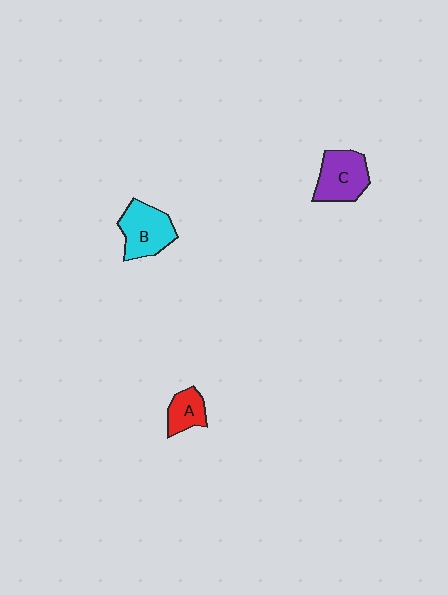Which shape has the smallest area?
Shape A (red).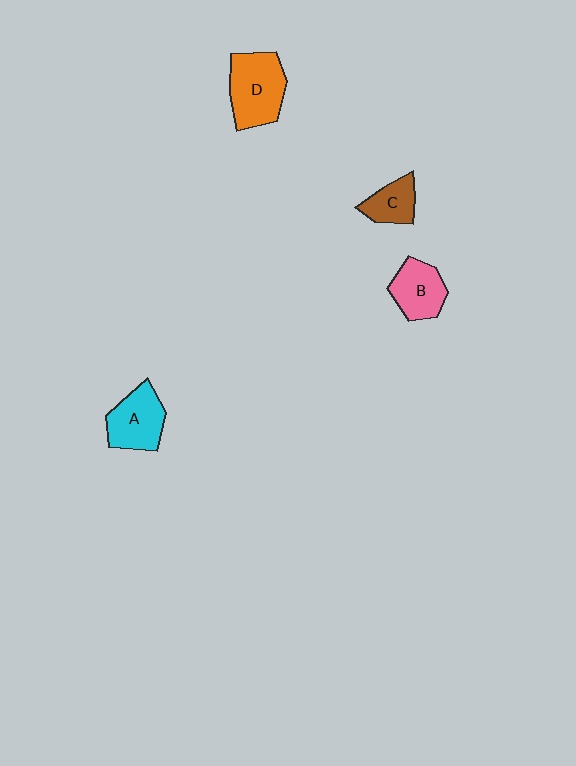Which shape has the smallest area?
Shape C (brown).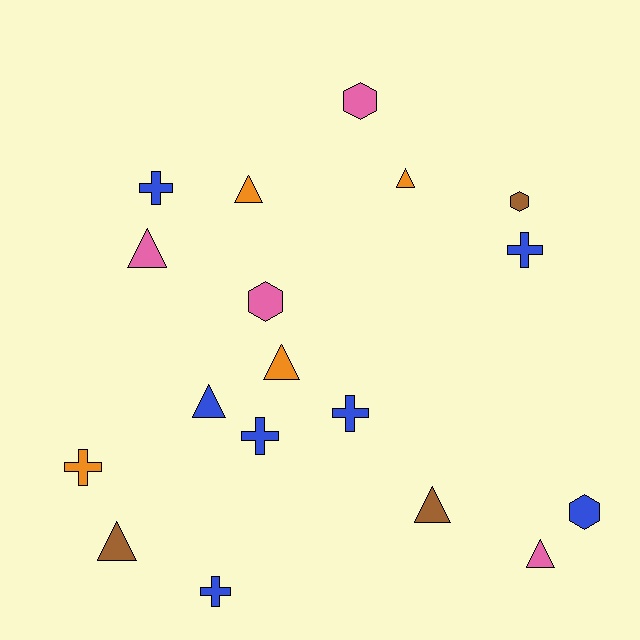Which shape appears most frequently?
Triangle, with 8 objects.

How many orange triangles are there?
There are 3 orange triangles.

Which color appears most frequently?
Blue, with 7 objects.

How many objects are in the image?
There are 18 objects.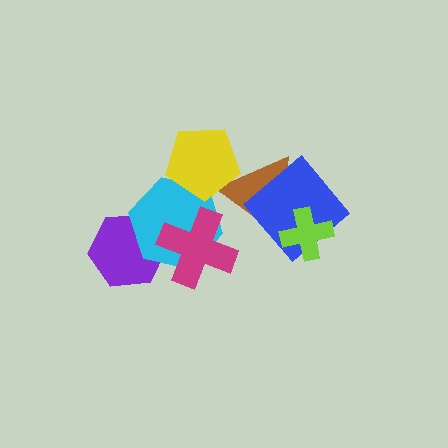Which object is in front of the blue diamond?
The lime cross is in front of the blue diamond.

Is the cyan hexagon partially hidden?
Yes, it is partially covered by another shape.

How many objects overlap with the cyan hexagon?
3 objects overlap with the cyan hexagon.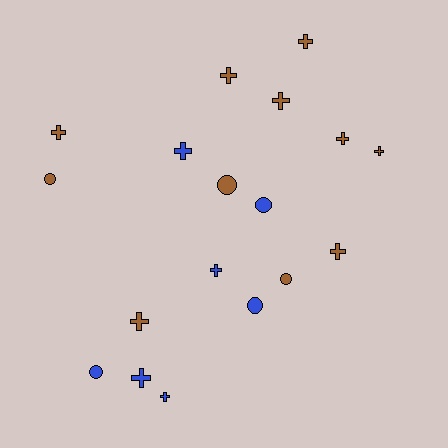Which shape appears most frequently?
Cross, with 12 objects.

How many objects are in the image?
There are 18 objects.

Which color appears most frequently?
Brown, with 11 objects.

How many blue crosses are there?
There are 4 blue crosses.